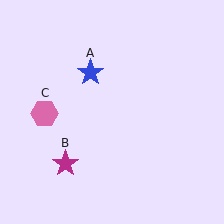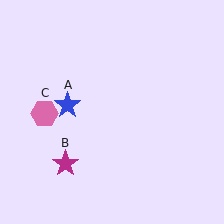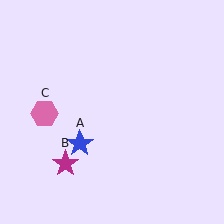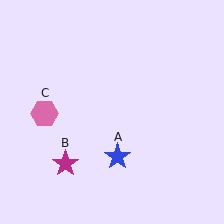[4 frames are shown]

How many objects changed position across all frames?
1 object changed position: blue star (object A).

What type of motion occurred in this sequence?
The blue star (object A) rotated counterclockwise around the center of the scene.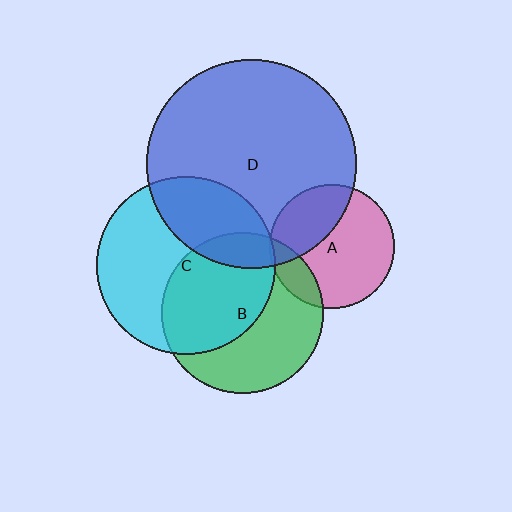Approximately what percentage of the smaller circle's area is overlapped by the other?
Approximately 15%.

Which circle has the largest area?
Circle D (blue).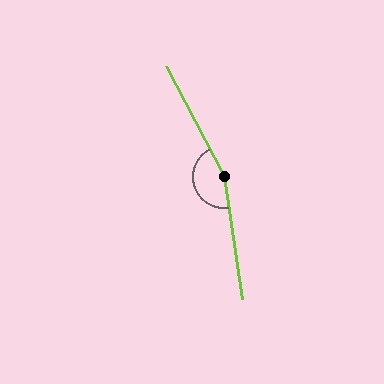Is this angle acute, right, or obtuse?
It is obtuse.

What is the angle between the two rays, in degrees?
Approximately 161 degrees.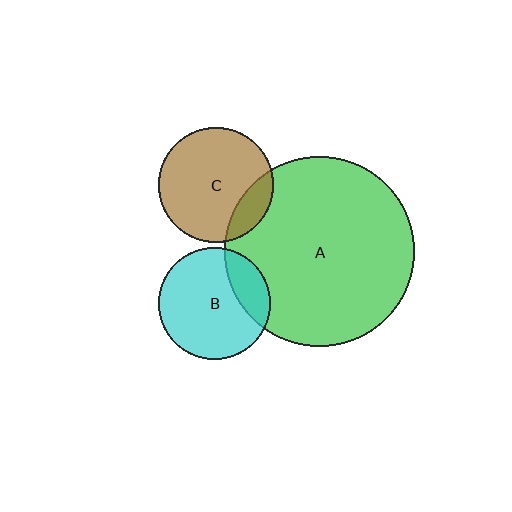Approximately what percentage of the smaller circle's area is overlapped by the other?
Approximately 20%.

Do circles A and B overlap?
Yes.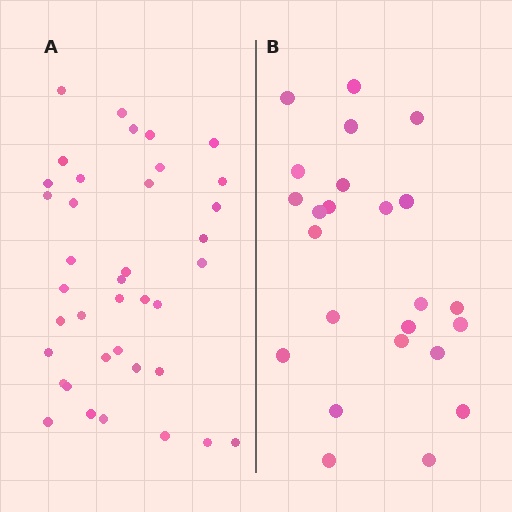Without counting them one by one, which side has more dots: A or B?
Region A (the left region) has more dots.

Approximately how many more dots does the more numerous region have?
Region A has approximately 15 more dots than region B.